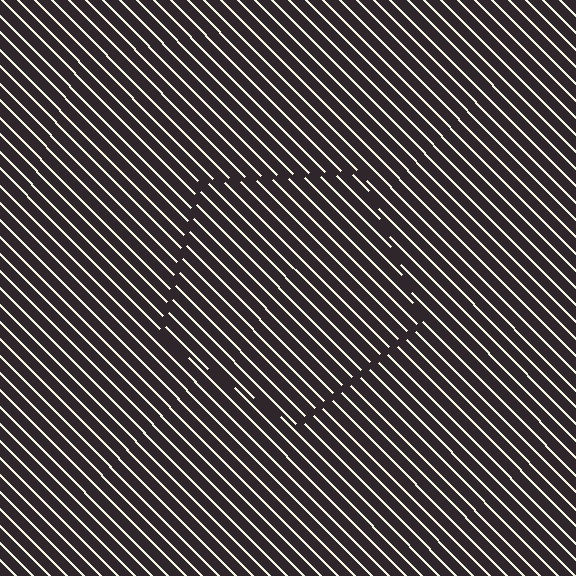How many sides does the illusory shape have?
5 sides — the line-ends trace a pentagon.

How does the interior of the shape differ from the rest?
The interior of the shape contains the same grating, shifted by half a period — the contour is defined by the phase discontinuity where line-ends from the inner and outer gratings abut.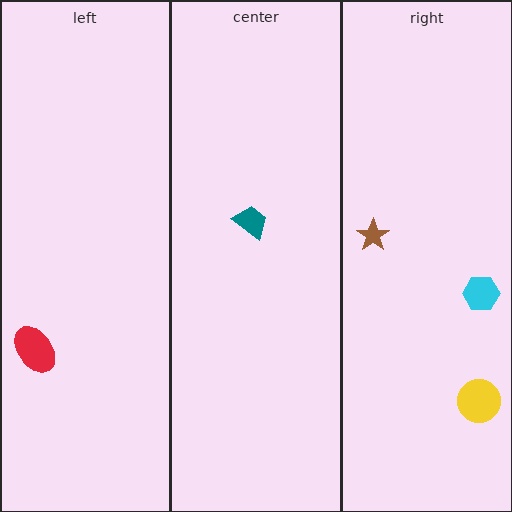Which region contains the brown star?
The right region.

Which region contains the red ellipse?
The left region.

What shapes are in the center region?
The teal trapezoid.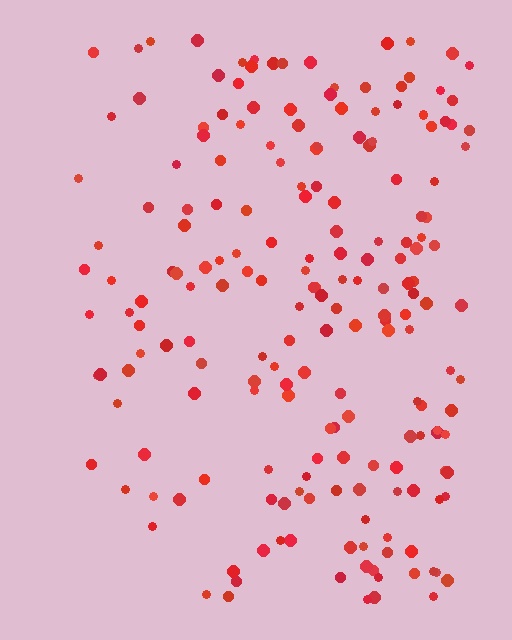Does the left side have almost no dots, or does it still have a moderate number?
Still a moderate number, just noticeably fewer than the right.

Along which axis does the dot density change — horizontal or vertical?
Horizontal.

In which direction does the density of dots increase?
From left to right, with the right side densest.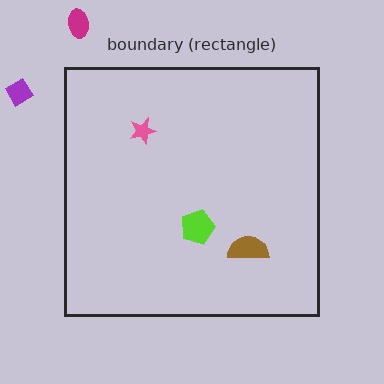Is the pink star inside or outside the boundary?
Inside.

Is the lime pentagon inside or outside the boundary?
Inside.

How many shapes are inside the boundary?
3 inside, 2 outside.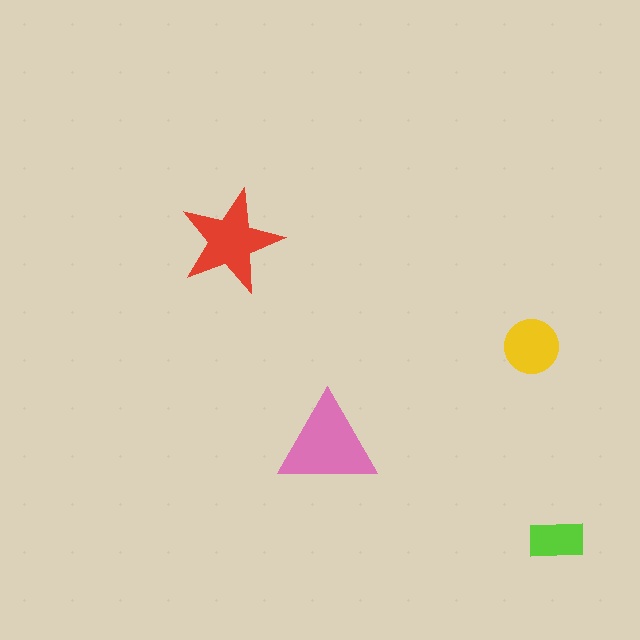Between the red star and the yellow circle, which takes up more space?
The red star.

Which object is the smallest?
The lime rectangle.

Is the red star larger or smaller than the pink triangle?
Smaller.